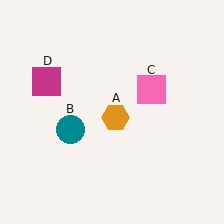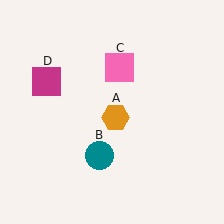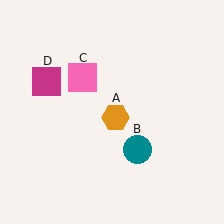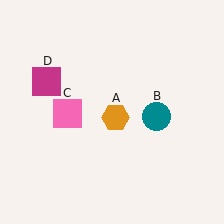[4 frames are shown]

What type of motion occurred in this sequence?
The teal circle (object B), pink square (object C) rotated counterclockwise around the center of the scene.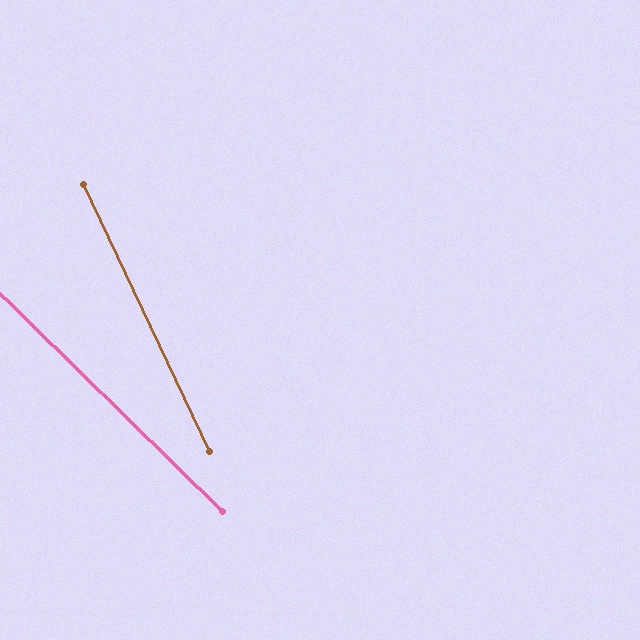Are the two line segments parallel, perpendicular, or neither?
Neither parallel nor perpendicular — they differ by about 20°.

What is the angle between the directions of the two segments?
Approximately 20 degrees.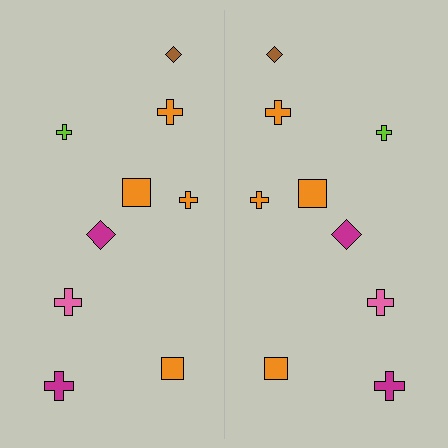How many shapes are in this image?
There are 18 shapes in this image.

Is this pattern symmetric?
Yes, this pattern has bilateral (reflection) symmetry.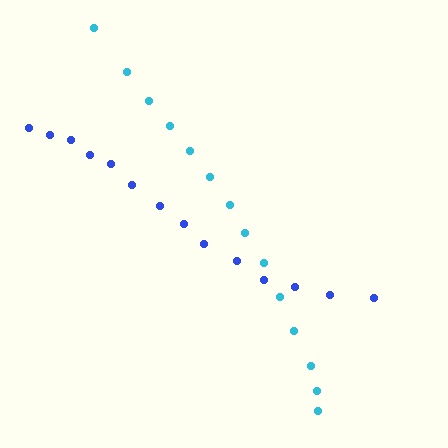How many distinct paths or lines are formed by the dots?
There are 2 distinct paths.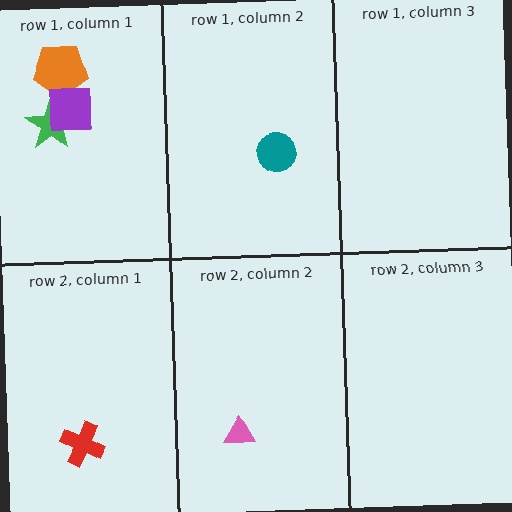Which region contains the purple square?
The row 1, column 1 region.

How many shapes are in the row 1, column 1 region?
3.